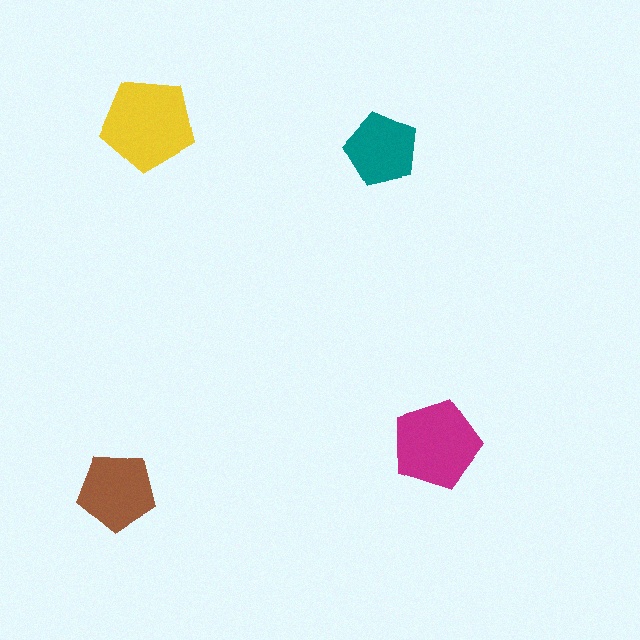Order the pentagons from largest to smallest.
the yellow one, the magenta one, the brown one, the teal one.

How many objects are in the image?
There are 4 objects in the image.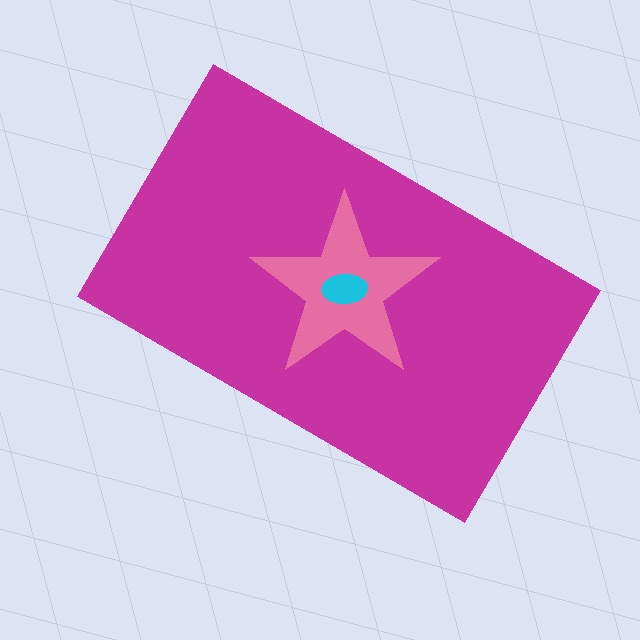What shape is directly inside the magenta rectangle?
The pink star.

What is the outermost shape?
The magenta rectangle.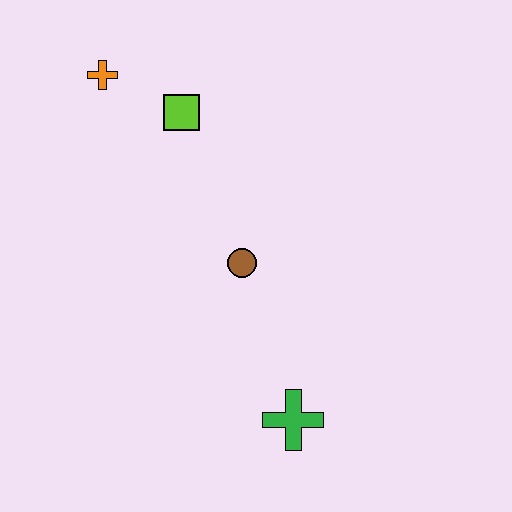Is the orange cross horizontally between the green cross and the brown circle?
No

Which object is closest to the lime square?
The orange cross is closest to the lime square.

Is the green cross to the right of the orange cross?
Yes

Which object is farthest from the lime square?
The green cross is farthest from the lime square.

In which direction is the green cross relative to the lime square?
The green cross is below the lime square.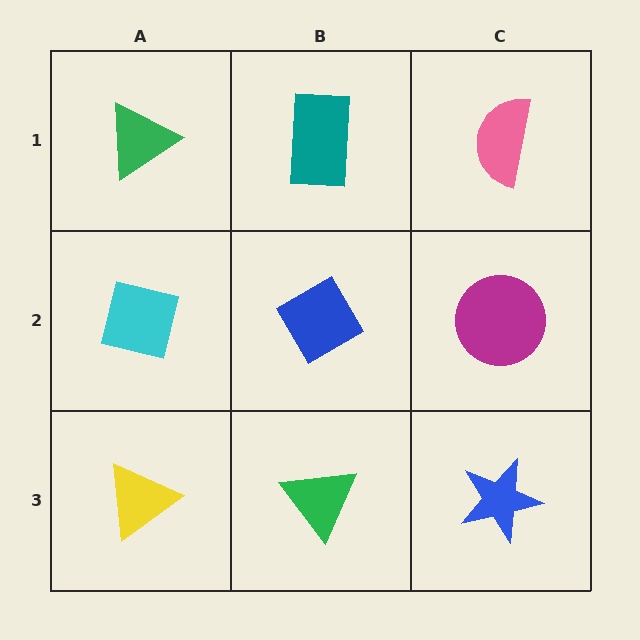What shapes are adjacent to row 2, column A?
A green triangle (row 1, column A), a yellow triangle (row 3, column A), a blue diamond (row 2, column B).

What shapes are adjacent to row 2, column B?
A teal rectangle (row 1, column B), a green triangle (row 3, column B), a cyan square (row 2, column A), a magenta circle (row 2, column C).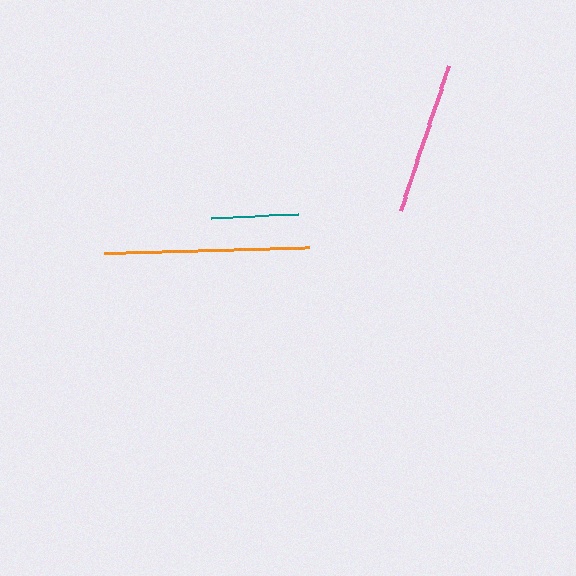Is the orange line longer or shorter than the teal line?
The orange line is longer than the teal line.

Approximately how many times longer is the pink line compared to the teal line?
The pink line is approximately 1.8 times the length of the teal line.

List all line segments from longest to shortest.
From longest to shortest: orange, pink, teal.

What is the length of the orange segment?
The orange segment is approximately 205 pixels long.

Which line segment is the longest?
The orange line is the longest at approximately 205 pixels.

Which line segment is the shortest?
The teal line is the shortest at approximately 87 pixels.